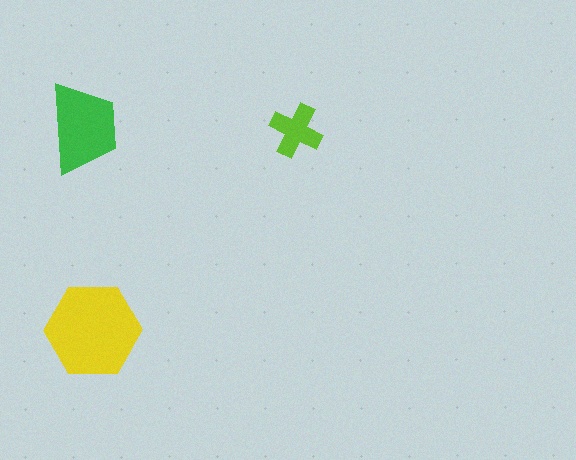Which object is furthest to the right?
The lime cross is rightmost.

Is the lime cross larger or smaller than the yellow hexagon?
Smaller.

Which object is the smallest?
The lime cross.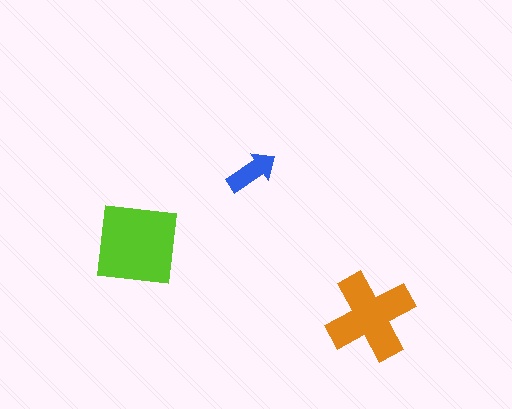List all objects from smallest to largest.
The blue arrow, the orange cross, the lime square.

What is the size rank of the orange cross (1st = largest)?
2nd.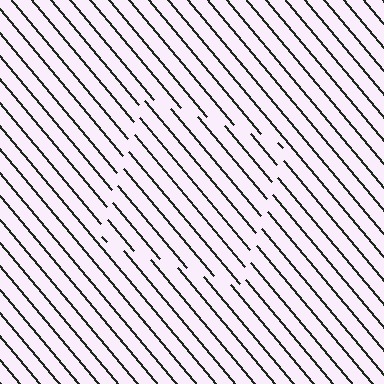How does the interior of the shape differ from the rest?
The interior of the shape contains the same grating, shifted by half a period — the contour is defined by the phase discontinuity where line-ends from the inner and outer gratings abut.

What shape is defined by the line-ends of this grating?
An illusory square. The interior of the shape contains the same grating, shifted by half a period — the contour is defined by the phase discontinuity where line-ends from the inner and outer gratings abut.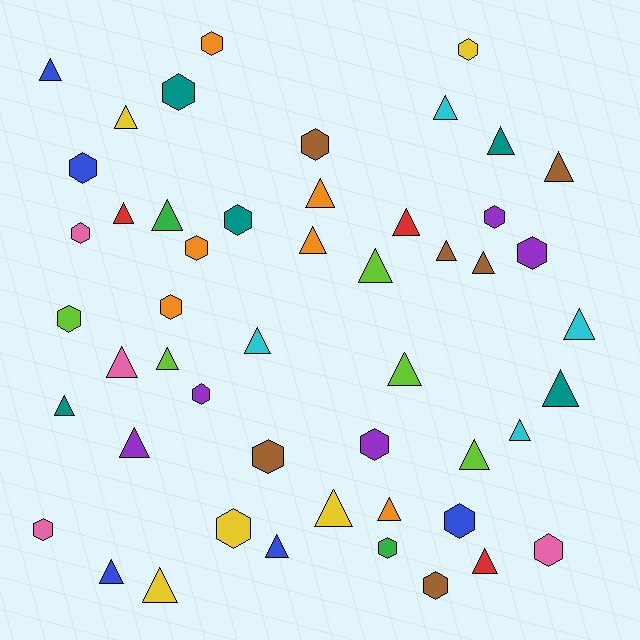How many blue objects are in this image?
There are 5 blue objects.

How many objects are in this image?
There are 50 objects.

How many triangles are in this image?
There are 29 triangles.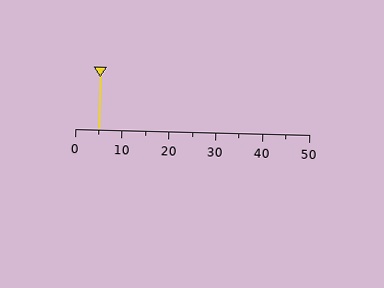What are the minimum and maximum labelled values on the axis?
The axis runs from 0 to 50.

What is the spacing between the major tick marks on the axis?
The major ticks are spaced 10 apart.